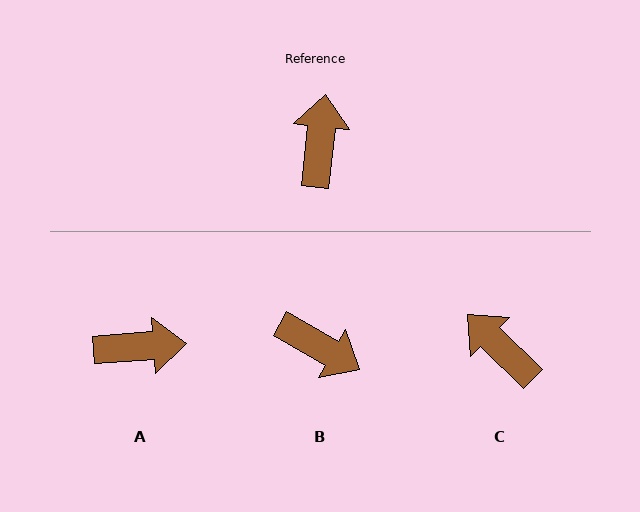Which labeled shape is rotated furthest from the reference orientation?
B, about 114 degrees away.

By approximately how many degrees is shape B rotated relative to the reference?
Approximately 114 degrees clockwise.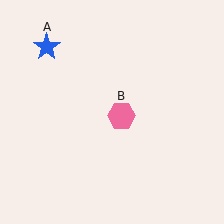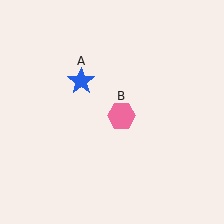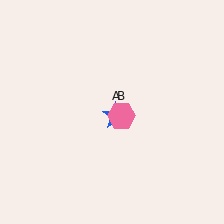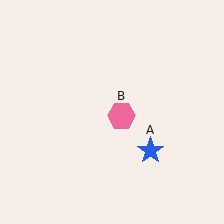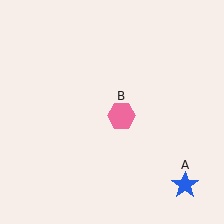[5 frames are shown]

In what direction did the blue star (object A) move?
The blue star (object A) moved down and to the right.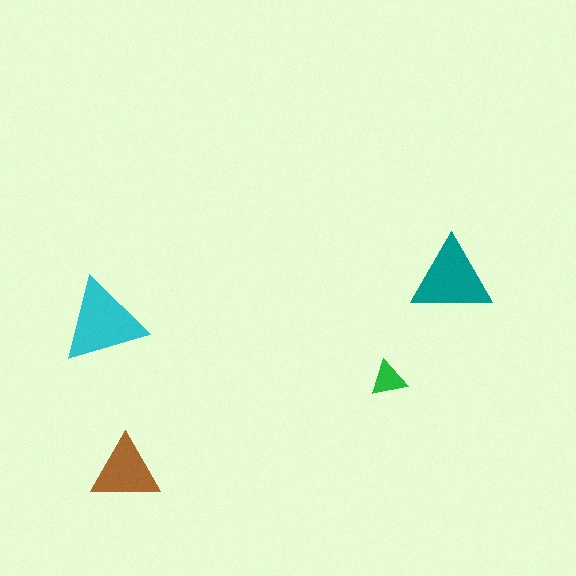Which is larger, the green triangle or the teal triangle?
The teal one.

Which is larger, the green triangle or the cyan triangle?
The cyan one.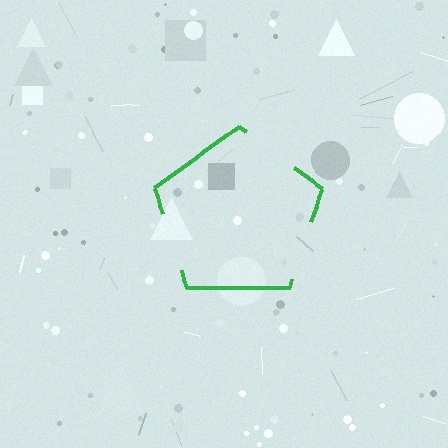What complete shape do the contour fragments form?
The contour fragments form a pentagon.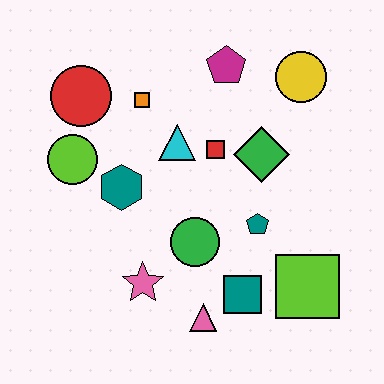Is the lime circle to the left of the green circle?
Yes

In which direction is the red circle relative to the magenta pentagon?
The red circle is to the left of the magenta pentagon.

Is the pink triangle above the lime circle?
No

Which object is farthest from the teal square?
The red circle is farthest from the teal square.